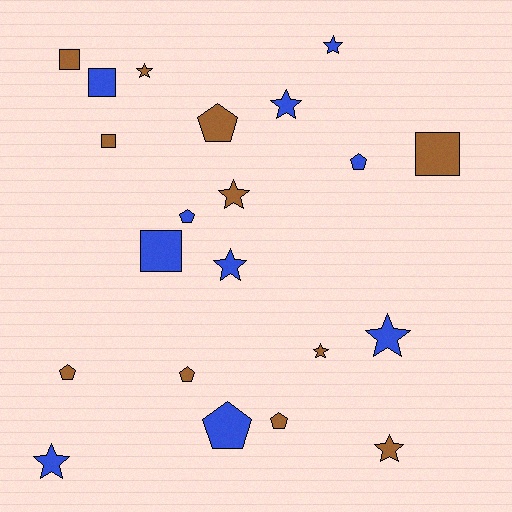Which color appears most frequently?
Brown, with 11 objects.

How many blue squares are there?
There are 2 blue squares.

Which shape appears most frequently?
Star, with 9 objects.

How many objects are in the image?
There are 21 objects.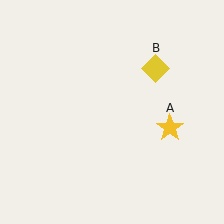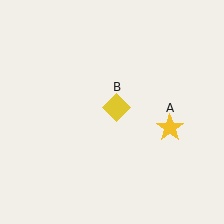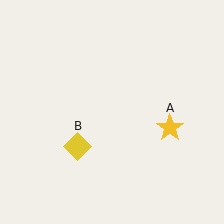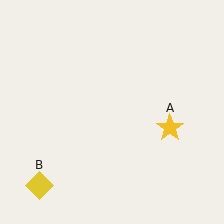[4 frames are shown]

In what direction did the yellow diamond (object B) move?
The yellow diamond (object B) moved down and to the left.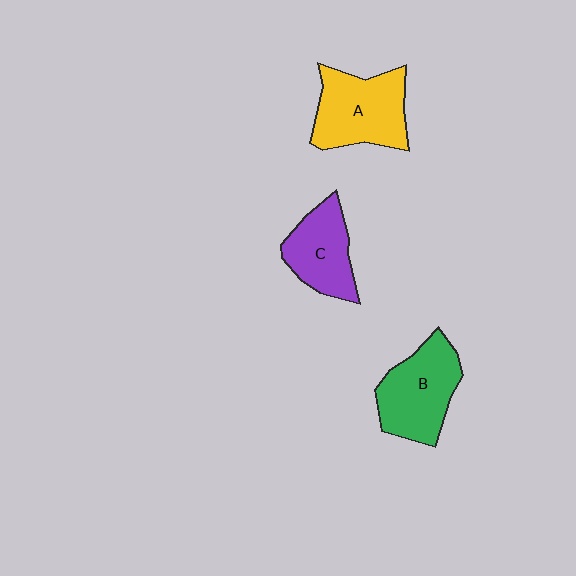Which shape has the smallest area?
Shape C (purple).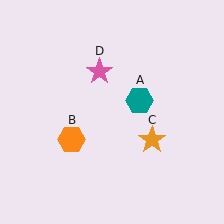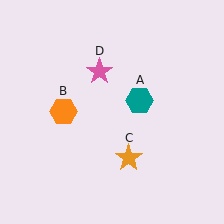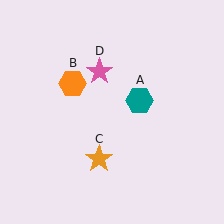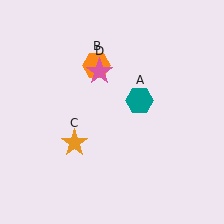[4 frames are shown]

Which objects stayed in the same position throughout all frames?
Teal hexagon (object A) and pink star (object D) remained stationary.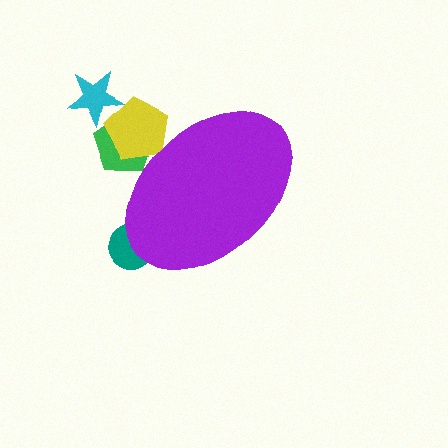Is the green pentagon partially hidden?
Yes, the green pentagon is partially hidden behind the purple ellipse.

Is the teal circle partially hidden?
Yes, the teal circle is partially hidden behind the purple ellipse.